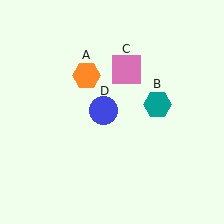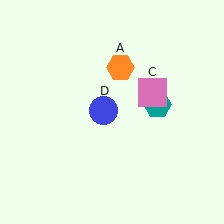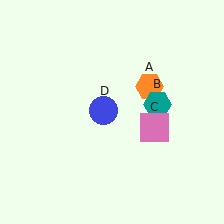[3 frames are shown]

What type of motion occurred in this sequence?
The orange hexagon (object A), pink square (object C) rotated clockwise around the center of the scene.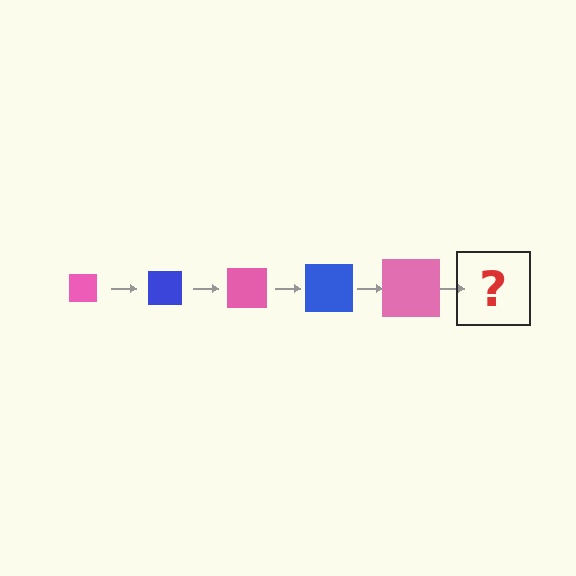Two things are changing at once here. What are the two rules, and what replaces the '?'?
The two rules are that the square grows larger each step and the color cycles through pink and blue. The '?' should be a blue square, larger than the previous one.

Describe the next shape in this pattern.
It should be a blue square, larger than the previous one.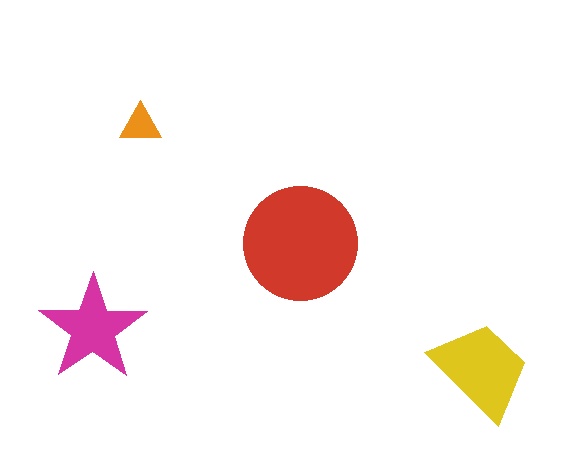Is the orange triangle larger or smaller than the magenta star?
Smaller.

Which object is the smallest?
The orange triangle.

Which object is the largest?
The red circle.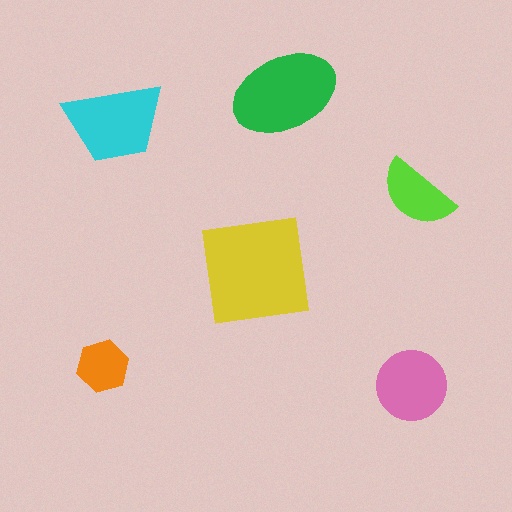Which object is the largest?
The yellow square.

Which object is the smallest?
The orange hexagon.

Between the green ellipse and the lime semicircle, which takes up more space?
The green ellipse.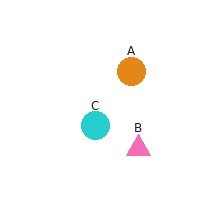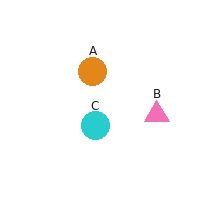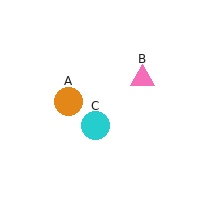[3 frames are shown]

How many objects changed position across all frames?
2 objects changed position: orange circle (object A), pink triangle (object B).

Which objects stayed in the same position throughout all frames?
Cyan circle (object C) remained stationary.